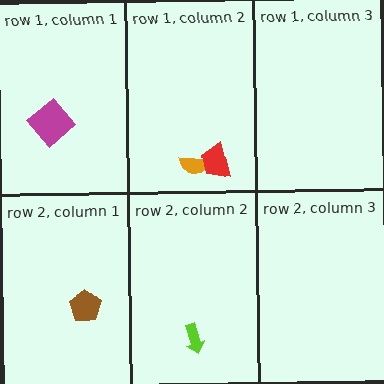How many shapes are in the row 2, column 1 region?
1.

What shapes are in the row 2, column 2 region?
The lime arrow.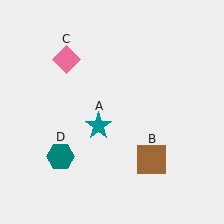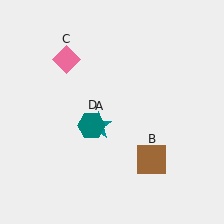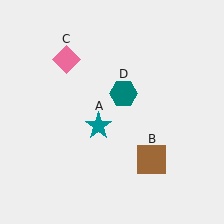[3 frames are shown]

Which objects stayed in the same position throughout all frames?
Teal star (object A) and brown square (object B) and pink diamond (object C) remained stationary.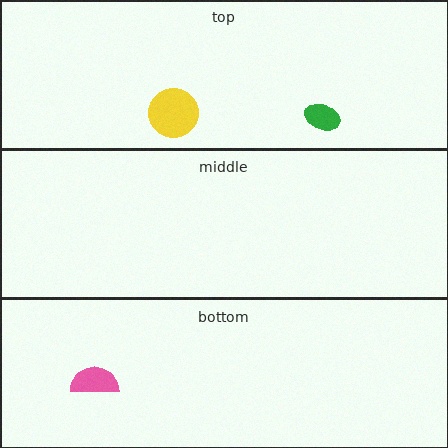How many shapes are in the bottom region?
1.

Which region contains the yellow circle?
The top region.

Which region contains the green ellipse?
The top region.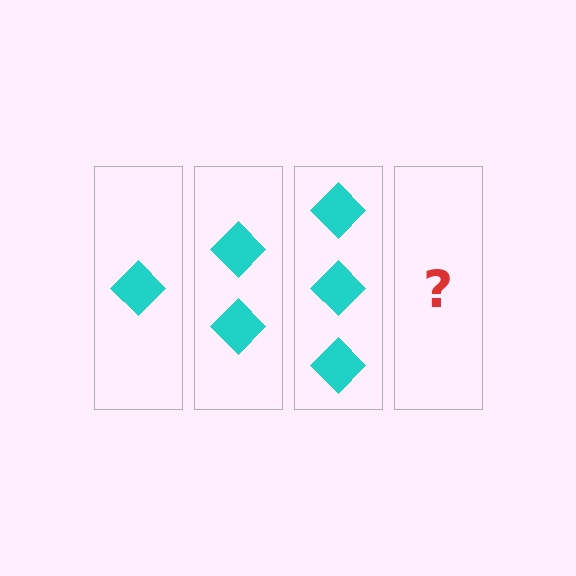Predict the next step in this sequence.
The next step is 4 diamonds.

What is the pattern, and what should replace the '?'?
The pattern is that each step adds one more diamond. The '?' should be 4 diamonds.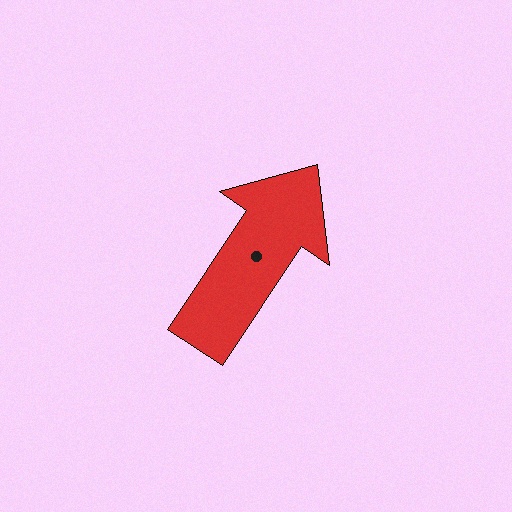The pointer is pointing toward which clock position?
Roughly 1 o'clock.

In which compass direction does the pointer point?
Northeast.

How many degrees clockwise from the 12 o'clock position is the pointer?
Approximately 34 degrees.